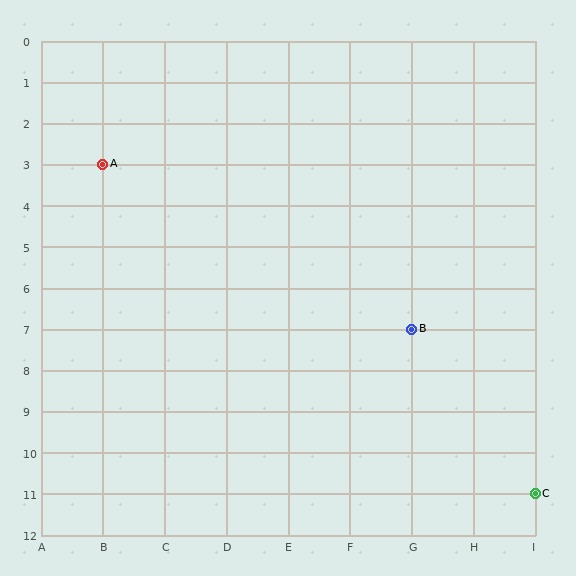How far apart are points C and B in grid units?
Points C and B are 2 columns and 4 rows apart (about 4.5 grid units diagonally).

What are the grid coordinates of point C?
Point C is at grid coordinates (I, 11).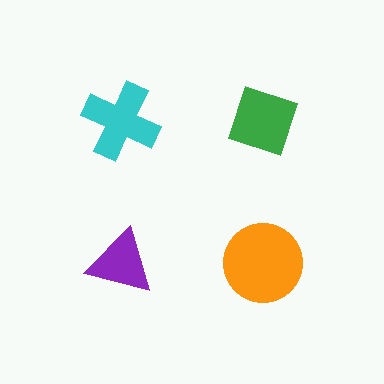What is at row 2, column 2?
An orange circle.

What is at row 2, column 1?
A purple triangle.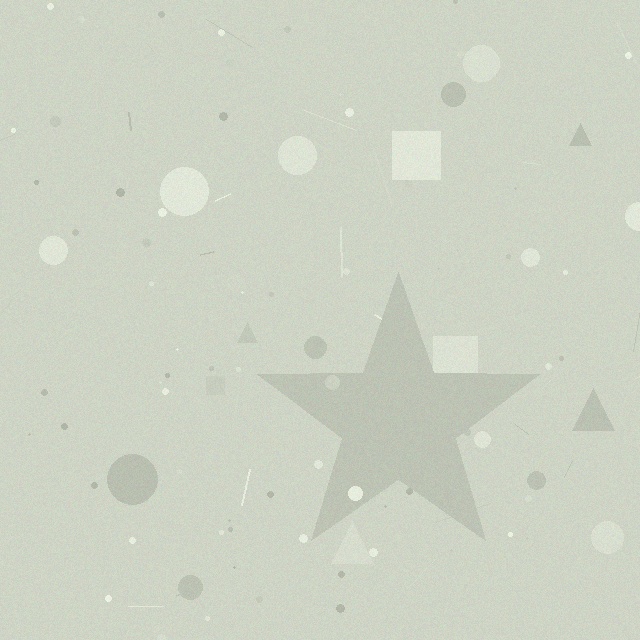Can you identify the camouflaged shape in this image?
The camouflaged shape is a star.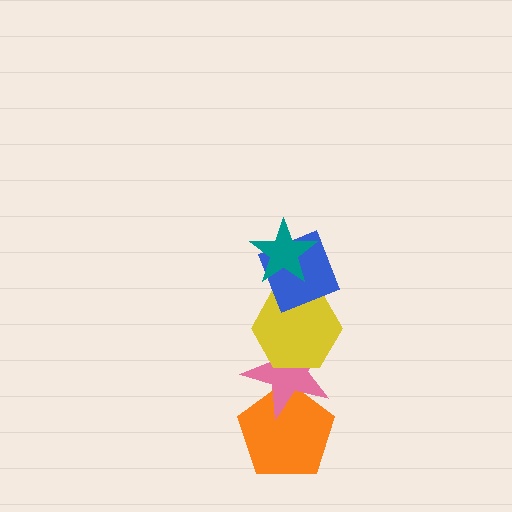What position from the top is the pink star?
The pink star is 4th from the top.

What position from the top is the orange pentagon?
The orange pentagon is 5th from the top.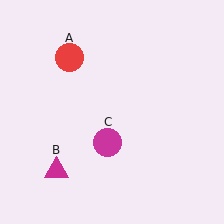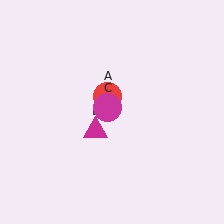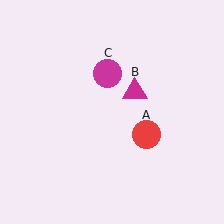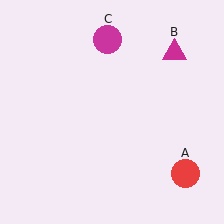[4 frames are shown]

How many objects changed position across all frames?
3 objects changed position: red circle (object A), magenta triangle (object B), magenta circle (object C).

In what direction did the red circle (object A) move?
The red circle (object A) moved down and to the right.